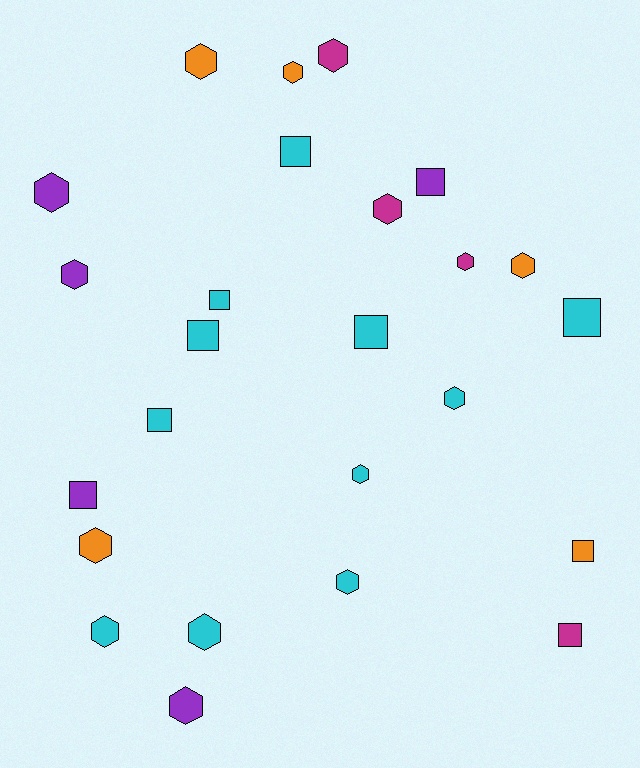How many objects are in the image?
There are 25 objects.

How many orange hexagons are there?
There are 4 orange hexagons.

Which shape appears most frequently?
Hexagon, with 15 objects.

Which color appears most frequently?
Cyan, with 11 objects.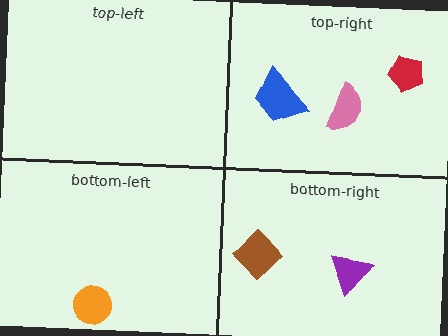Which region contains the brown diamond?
The bottom-right region.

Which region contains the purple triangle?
The bottom-right region.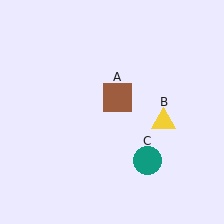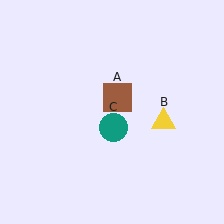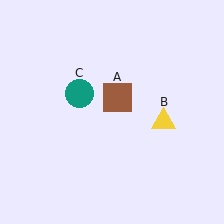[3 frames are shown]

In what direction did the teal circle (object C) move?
The teal circle (object C) moved up and to the left.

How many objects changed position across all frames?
1 object changed position: teal circle (object C).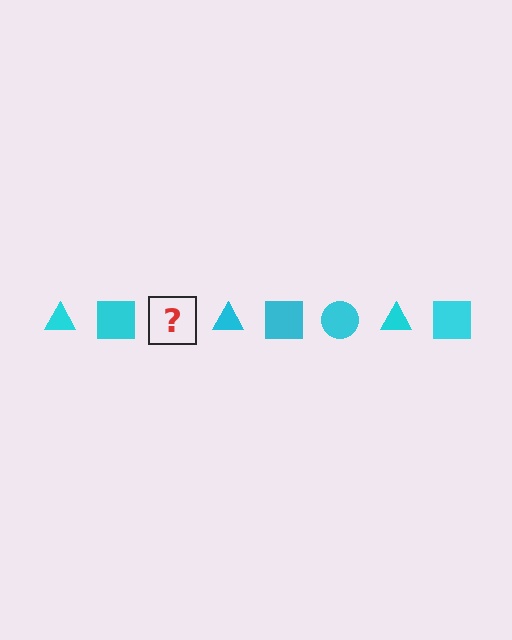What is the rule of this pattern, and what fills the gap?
The rule is that the pattern cycles through triangle, square, circle shapes in cyan. The gap should be filled with a cyan circle.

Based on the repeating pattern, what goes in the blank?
The blank should be a cyan circle.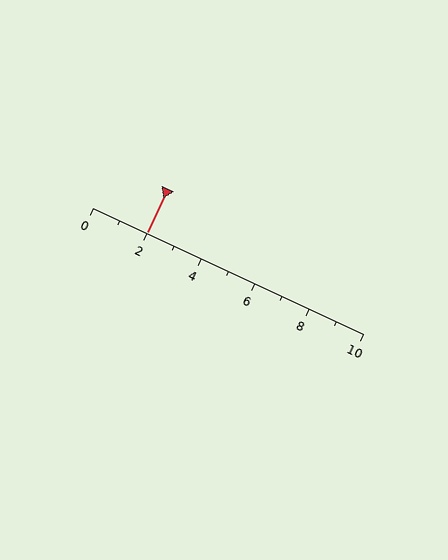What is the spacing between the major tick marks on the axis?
The major ticks are spaced 2 apart.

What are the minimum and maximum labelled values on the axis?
The axis runs from 0 to 10.